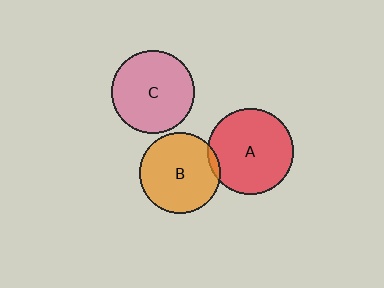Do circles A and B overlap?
Yes.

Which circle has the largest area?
Circle A (red).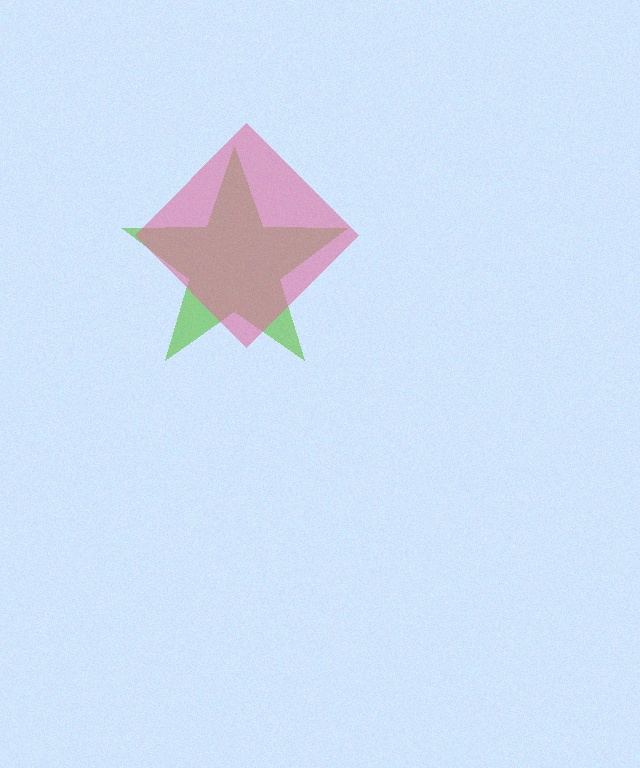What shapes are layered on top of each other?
The layered shapes are: a lime star, a pink diamond.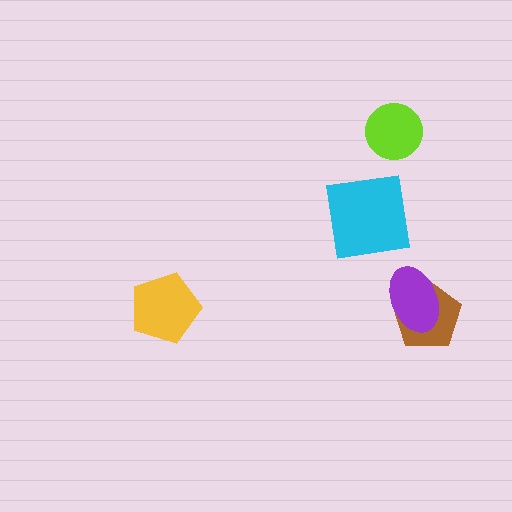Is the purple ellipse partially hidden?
No, no other shape covers it.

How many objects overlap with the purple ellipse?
1 object overlaps with the purple ellipse.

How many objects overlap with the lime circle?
0 objects overlap with the lime circle.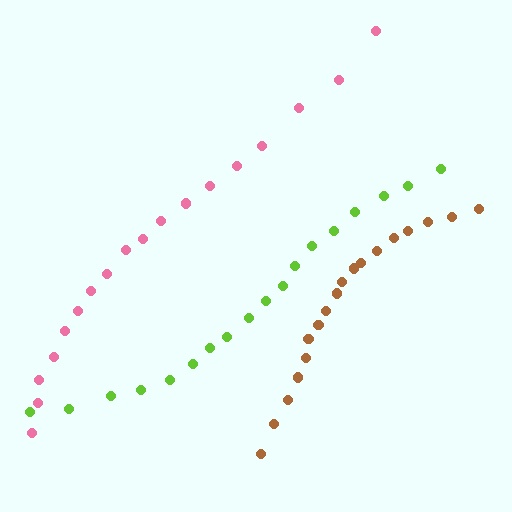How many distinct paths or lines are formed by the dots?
There are 3 distinct paths.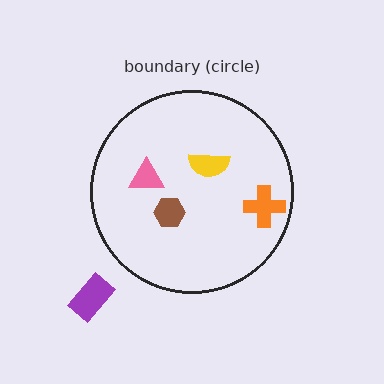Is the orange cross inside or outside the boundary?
Inside.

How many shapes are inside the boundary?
4 inside, 1 outside.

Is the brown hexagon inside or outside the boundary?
Inside.